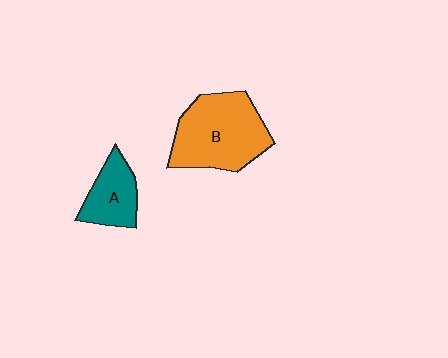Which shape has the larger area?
Shape B (orange).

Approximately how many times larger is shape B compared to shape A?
Approximately 2.0 times.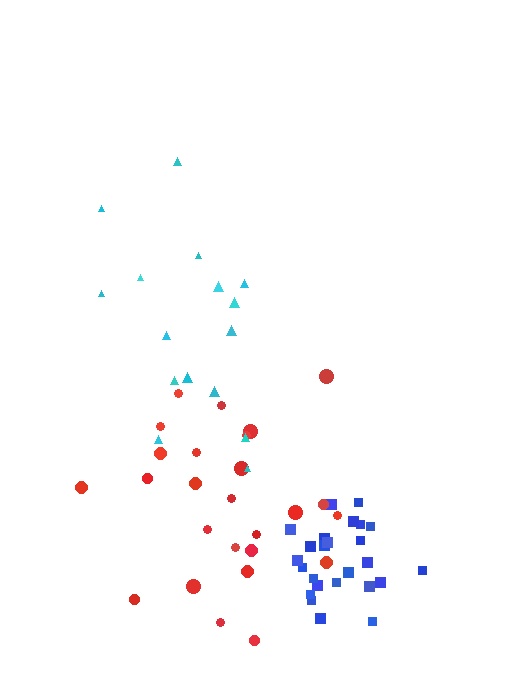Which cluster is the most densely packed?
Blue.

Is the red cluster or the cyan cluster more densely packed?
Red.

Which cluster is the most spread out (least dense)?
Cyan.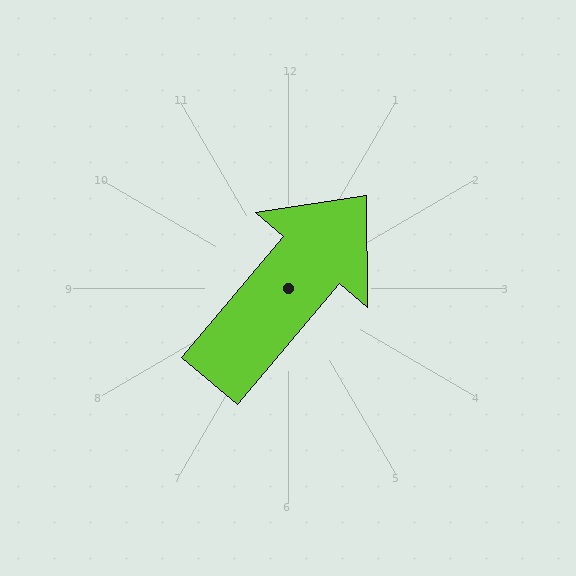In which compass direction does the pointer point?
Northeast.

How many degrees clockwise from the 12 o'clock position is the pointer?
Approximately 40 degrees.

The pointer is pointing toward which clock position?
Roughly 1 o'clock.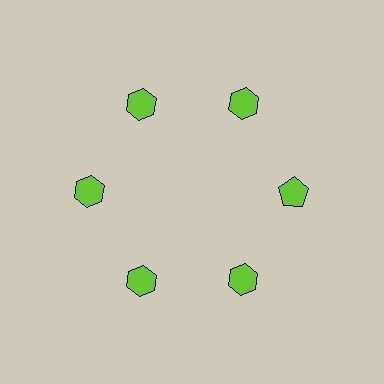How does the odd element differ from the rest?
It has a different shape: pentagon instead of hexagon.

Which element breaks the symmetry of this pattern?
The lime pentagon at roughly the 3 o'clock position breaks the symmetry. All other shapes are lime hexagons.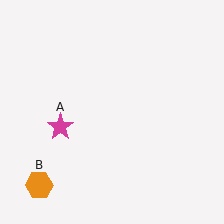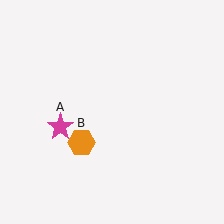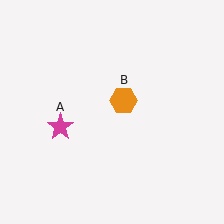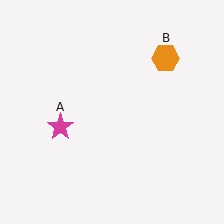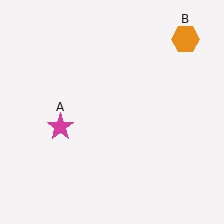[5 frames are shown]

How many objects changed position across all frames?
1 object changed position: orange hexagon (object B).